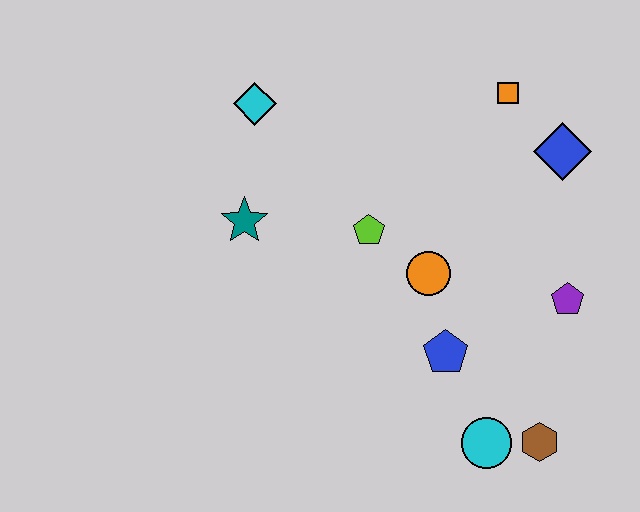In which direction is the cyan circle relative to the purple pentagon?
The cyan circle is below the purple pentagon.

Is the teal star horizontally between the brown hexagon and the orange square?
No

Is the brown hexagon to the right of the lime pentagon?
Yes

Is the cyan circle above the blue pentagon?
No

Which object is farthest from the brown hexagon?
The cyan diamond is farthest from the brown hexagon.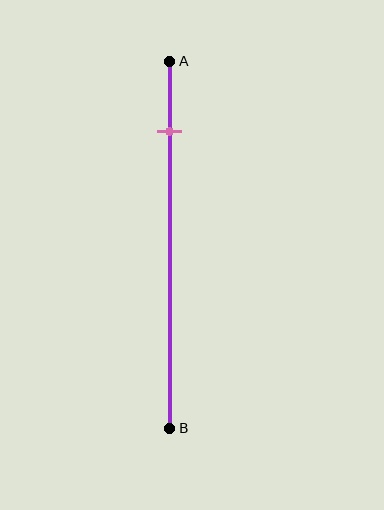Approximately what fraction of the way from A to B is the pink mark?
The pink mark is approximately 20% of the way from A to B.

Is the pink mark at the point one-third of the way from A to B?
No, the mark is at about 20% from A, not at the 33% one-third point.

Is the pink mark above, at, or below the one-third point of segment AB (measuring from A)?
The pink mark is above the one-third point of segment AB.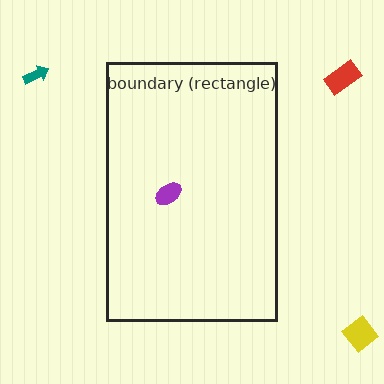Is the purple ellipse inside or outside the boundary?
Inside.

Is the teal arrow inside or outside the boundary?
Outside.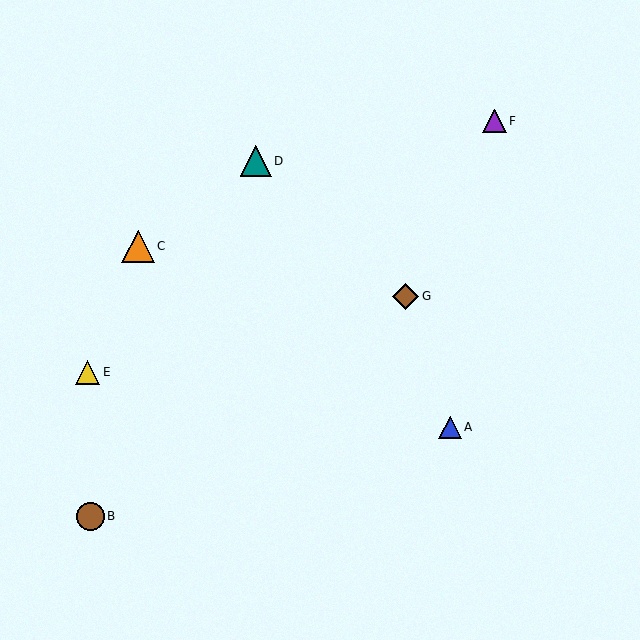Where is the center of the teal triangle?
The center of the teal triangle is at (256, 161).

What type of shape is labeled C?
Shape C is an orange triangle.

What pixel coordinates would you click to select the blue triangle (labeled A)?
Click at (450, 427) to select the blue triangle A.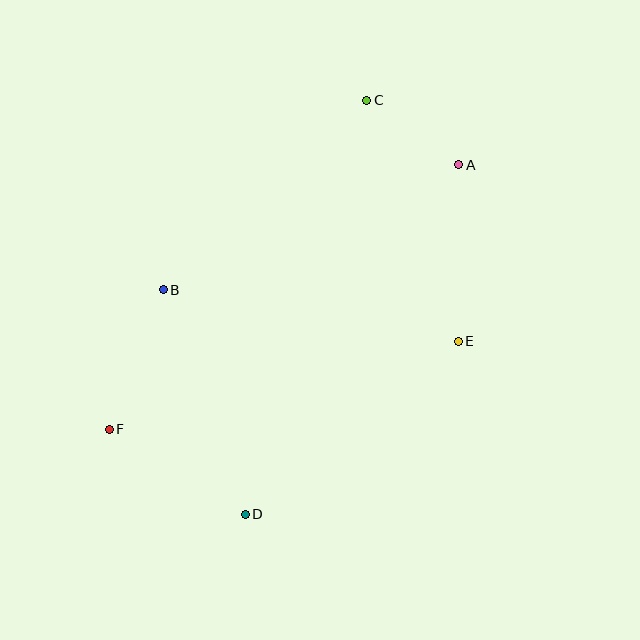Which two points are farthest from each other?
Points A and F are farthest from each other.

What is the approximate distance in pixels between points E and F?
The distance between E and F is approximately 360 pixels.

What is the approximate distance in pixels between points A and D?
The distance between A and D is approximately 410 pixels.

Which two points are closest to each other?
Points A and C are closest to each other.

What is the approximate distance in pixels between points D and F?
The distance between D and F is approximately 161 pixels.